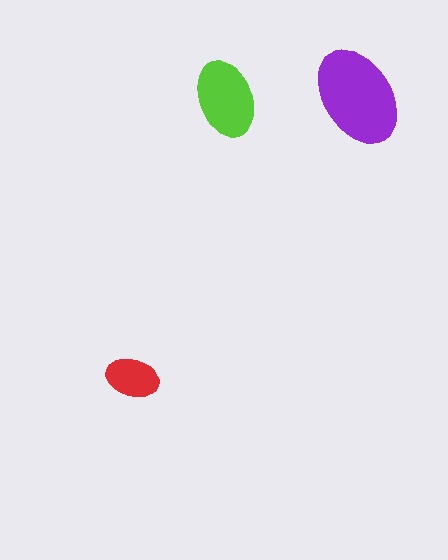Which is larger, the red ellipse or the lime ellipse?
The lime one.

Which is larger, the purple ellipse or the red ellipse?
The purple one.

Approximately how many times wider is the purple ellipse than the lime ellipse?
About 1.5 times wider.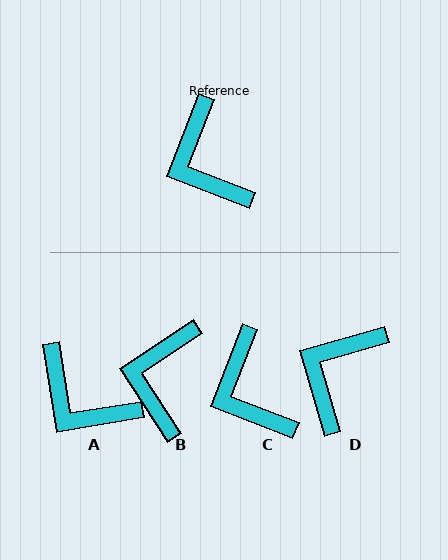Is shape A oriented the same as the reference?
No, it is off by about 30 degrees.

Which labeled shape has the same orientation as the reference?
C.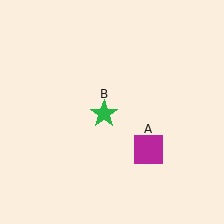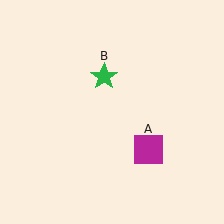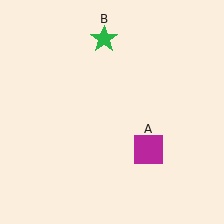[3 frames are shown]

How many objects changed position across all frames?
1 object changed position: green star (object B).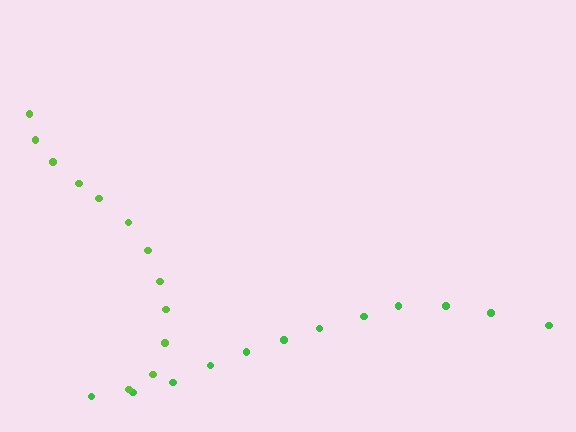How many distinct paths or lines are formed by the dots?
There are 2 distinct paths.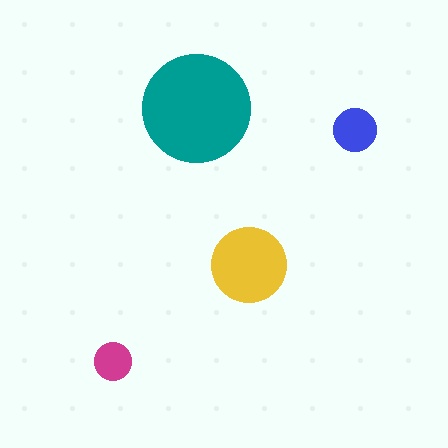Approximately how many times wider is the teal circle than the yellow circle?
About 1.5 times wider.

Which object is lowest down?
The magenta circle is bottommost.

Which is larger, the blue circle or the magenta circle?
The blue one.